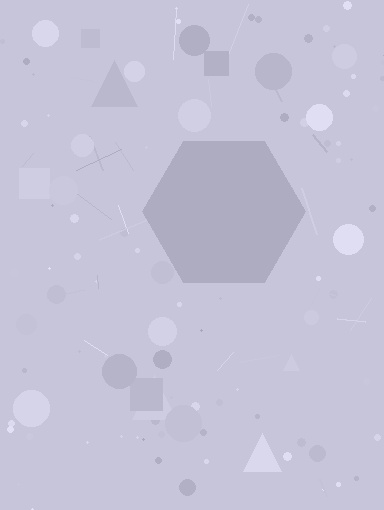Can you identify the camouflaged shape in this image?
The camouflaged shape is a hexagon.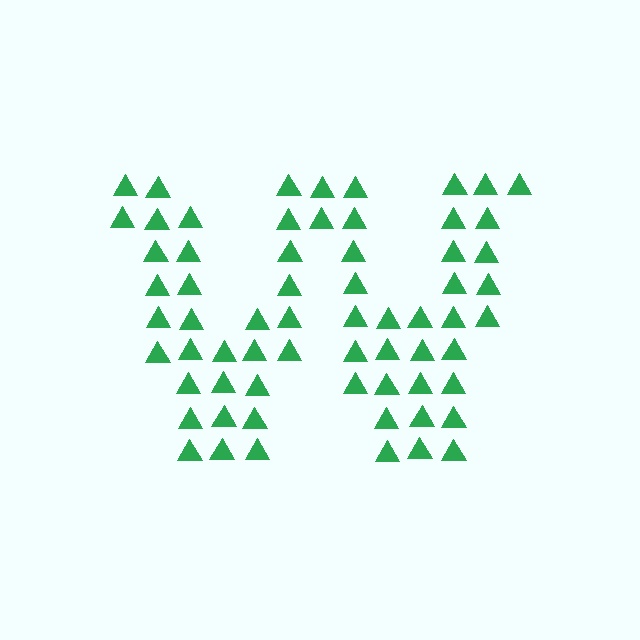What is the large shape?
The large shape is the letter W.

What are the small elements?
The small elements are triangles.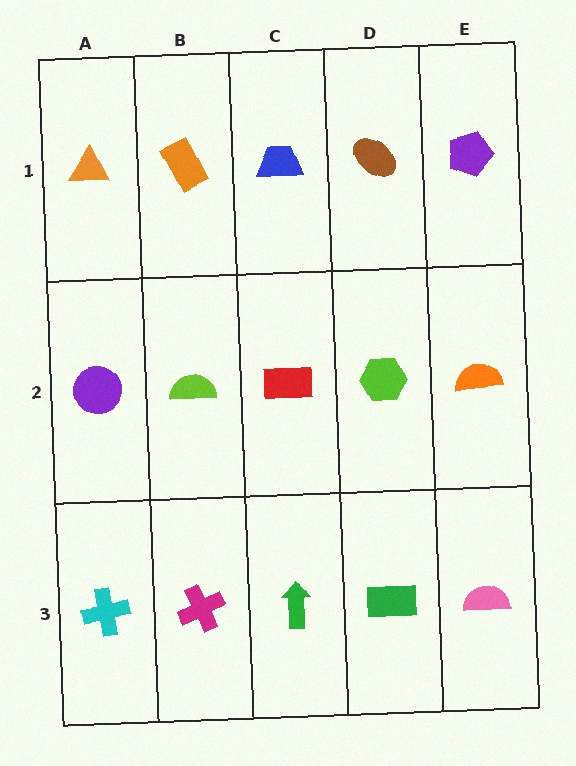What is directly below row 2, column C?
A green arrow.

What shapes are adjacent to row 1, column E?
An orange semicircle (row 2, column E), a brown ellipse (row 1, column D).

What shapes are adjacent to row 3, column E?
An orange semicircle (row 2, column E), a green rectangle (row 3, column D).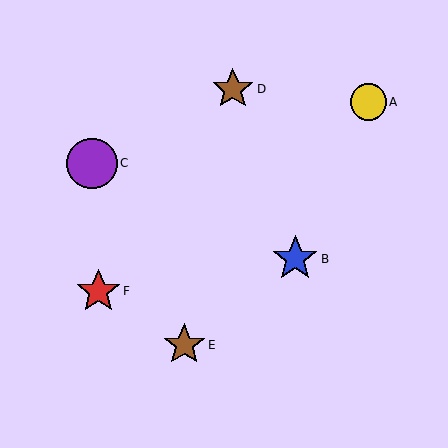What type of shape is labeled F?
Shape F is a red star.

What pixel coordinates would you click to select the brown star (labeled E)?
Click at (184, 345) to select the brown star E.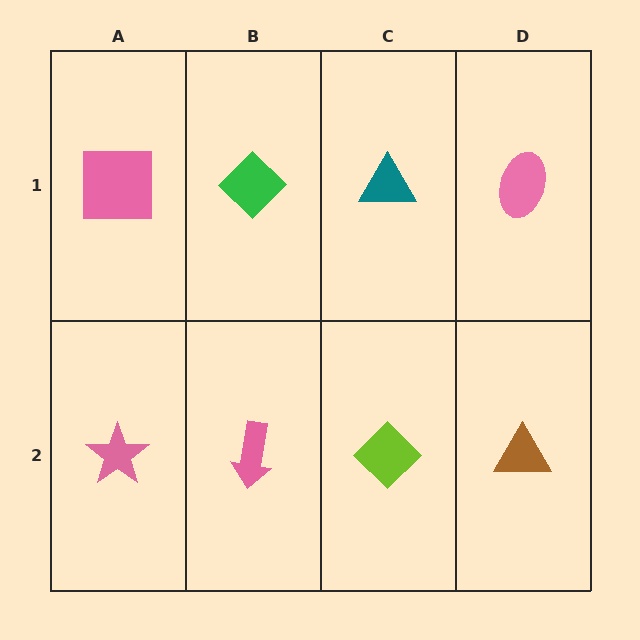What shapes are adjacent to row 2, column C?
A teal triangle (row 1, column C), a pink arrow (row 2, column B), a brown triangle (row 2, column D).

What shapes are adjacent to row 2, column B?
A green diamond (row 1, column B), a pink star (row 2, column A), a lime diamond (row 2, column C).